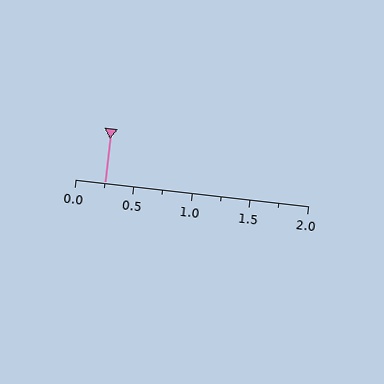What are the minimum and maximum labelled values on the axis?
The axis runs from 0.0 to 2.0.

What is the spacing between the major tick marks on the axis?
The major ticks are spaced 0.5 apart.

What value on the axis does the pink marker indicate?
The marker indicates approximately 0.25.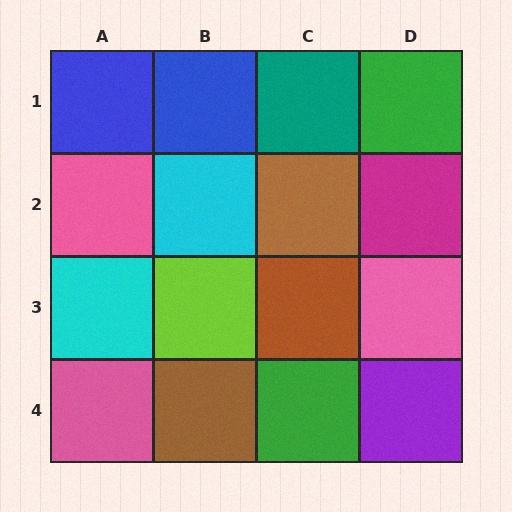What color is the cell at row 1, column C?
Teal.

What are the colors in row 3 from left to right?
Cyan, lime, brown, pink.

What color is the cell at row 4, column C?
Green.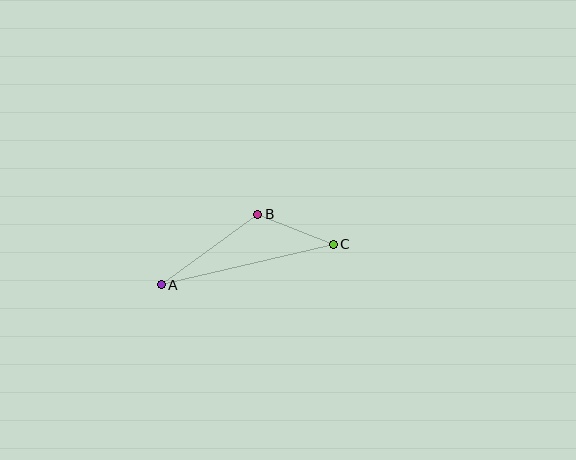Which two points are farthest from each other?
Points A and C are farthest from each other.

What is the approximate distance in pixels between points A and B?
The distance between A and B is approximately 120 pixels.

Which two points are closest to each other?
Points B and C are closest to each other.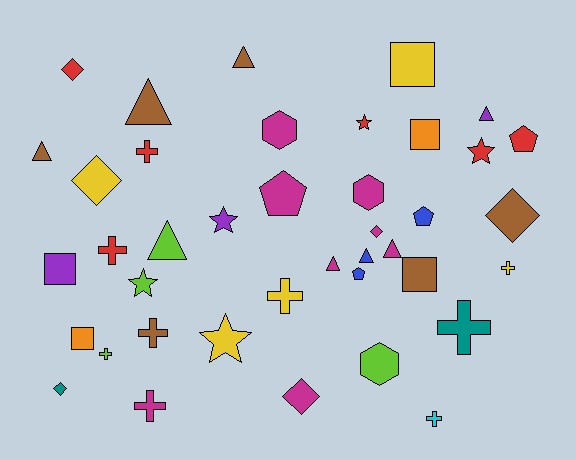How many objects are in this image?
There are 40 objects.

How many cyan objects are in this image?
There is 1 cyan object.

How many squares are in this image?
There are 5 squares.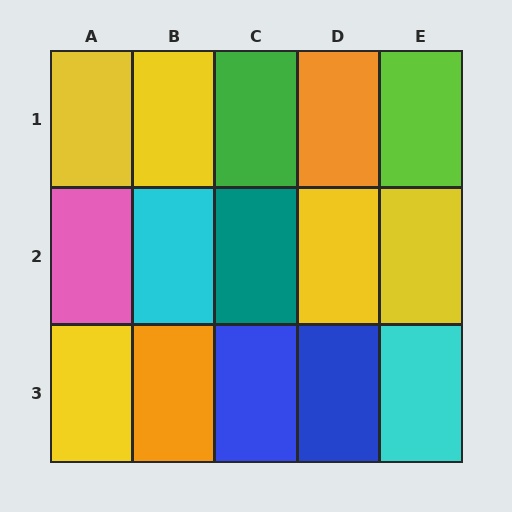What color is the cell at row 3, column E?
Cyan.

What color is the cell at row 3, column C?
Blue.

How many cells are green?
1 cell is green.